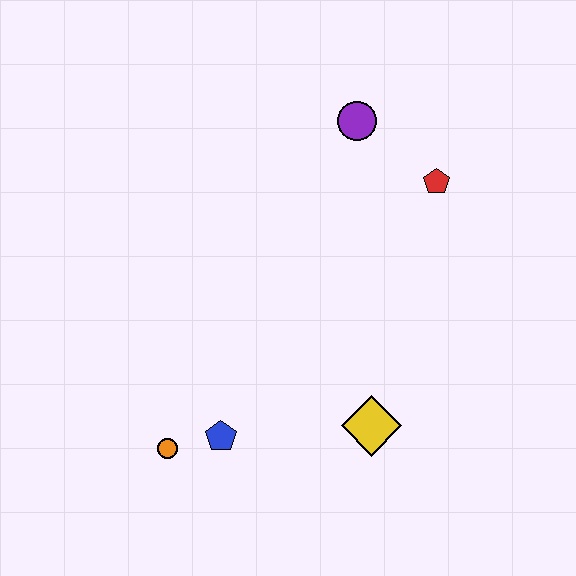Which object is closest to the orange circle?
The blue pentagon is closest to the orange circle.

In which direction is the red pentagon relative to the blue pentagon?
The red pentagon is above the blue pentagon.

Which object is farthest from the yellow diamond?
The purple circle is farthest from the yellow diamond.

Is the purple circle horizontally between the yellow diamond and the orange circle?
Yes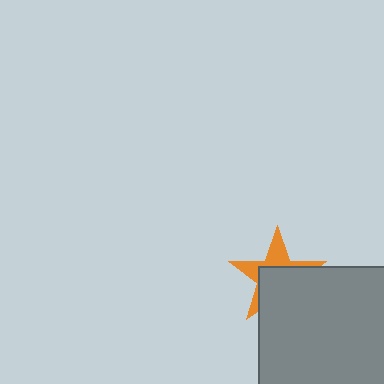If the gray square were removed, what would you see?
You would see the complete orange star.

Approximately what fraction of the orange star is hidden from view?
Roughly 61% of the orange star is hidden behind the gray square.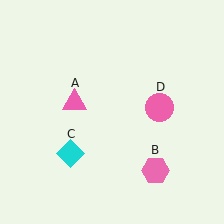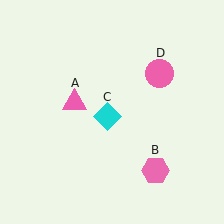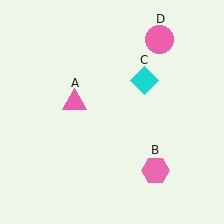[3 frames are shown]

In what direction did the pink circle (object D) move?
The pink circle (object D) moved up.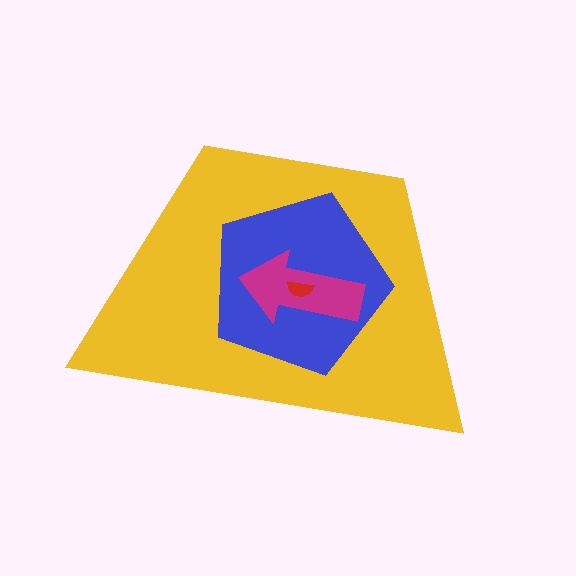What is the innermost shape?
The red semicircle.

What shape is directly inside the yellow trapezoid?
The blue pentagon.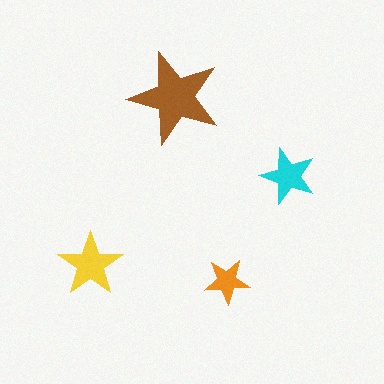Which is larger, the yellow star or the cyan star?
The yellow one.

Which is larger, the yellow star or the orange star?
The yellow one.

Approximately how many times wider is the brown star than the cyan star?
About 1.5 times wider.